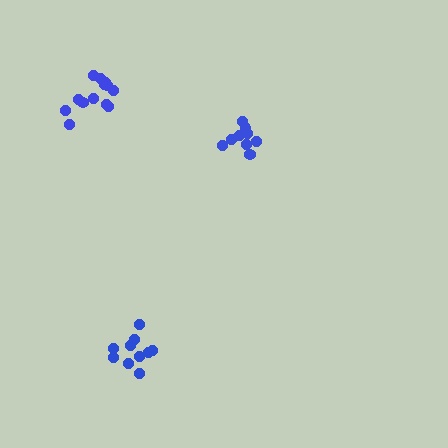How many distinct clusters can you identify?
There are 3 distinct clusters.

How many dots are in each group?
Group 1: 10 dots, Group 2: 13 dots, Group 3: 9 dots (32 total).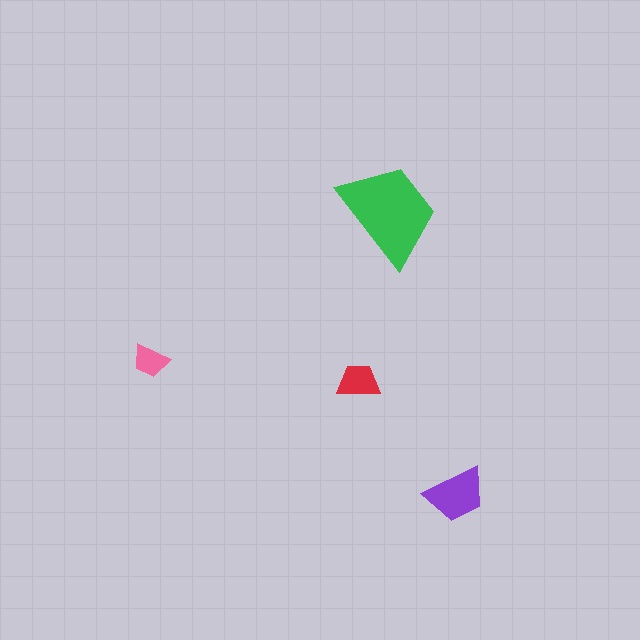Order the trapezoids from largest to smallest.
the green one, the purple one, the red one, the pink one.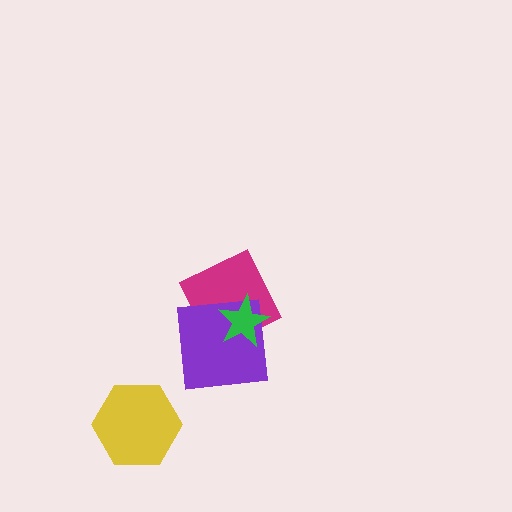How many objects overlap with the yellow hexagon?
0 objects overlap with the yellow hexagon.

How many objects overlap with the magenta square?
2 objects overlap with the magenta square.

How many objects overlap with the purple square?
2 objects overlap with the purple square.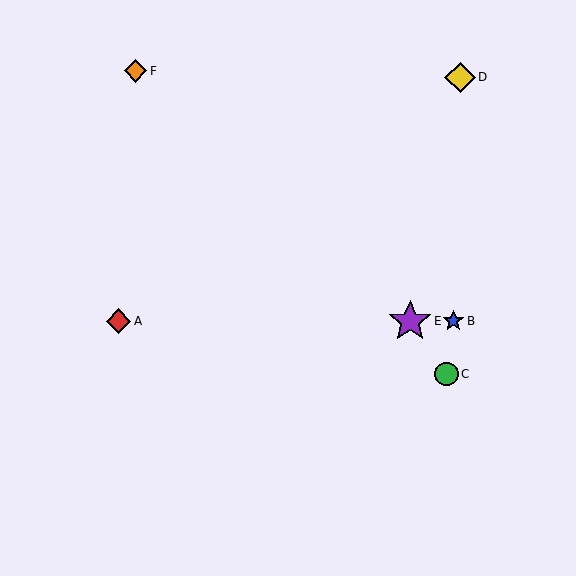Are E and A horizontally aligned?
Yes, both are at y≈321.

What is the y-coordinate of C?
Object C is at y≈374.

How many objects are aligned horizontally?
3 objects (A, B, E) are aligned horizontally.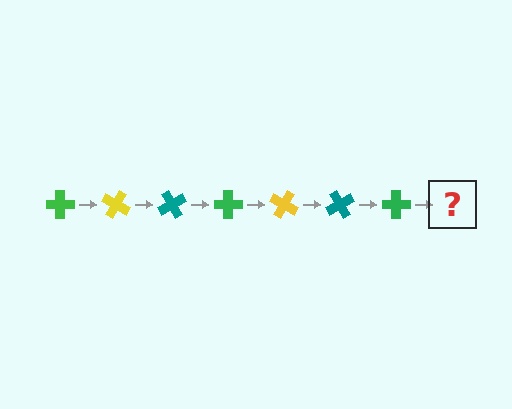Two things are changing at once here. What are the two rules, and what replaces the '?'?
The two rules are that it rotates 30 degrees each step and the color cycles through green, yellow, and teal. The '?' should be a yellow cross, rotated 210 degrees from the start.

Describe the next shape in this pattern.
It should be a yellow cross, rotated 210 degrees from the start.